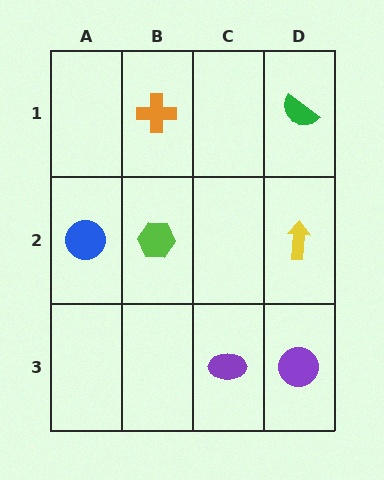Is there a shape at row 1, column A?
No, that cell is empty.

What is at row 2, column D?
A yellow arrow.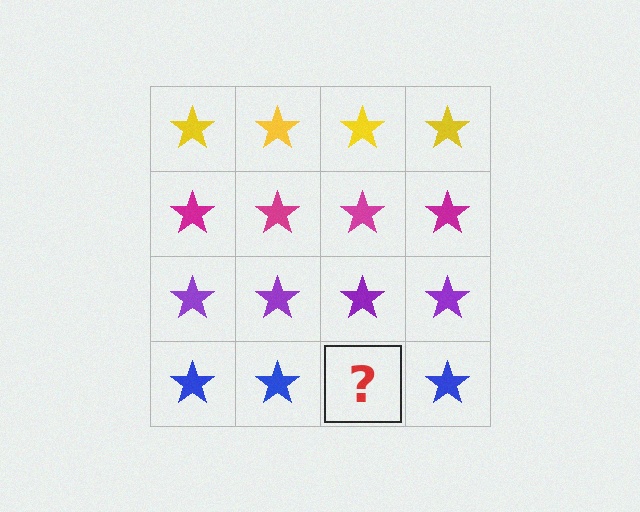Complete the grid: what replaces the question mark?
The question mark should be replaced with a blue star.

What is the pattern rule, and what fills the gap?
The rule is that each row has a consistent color. The gap should be filled with a blue star.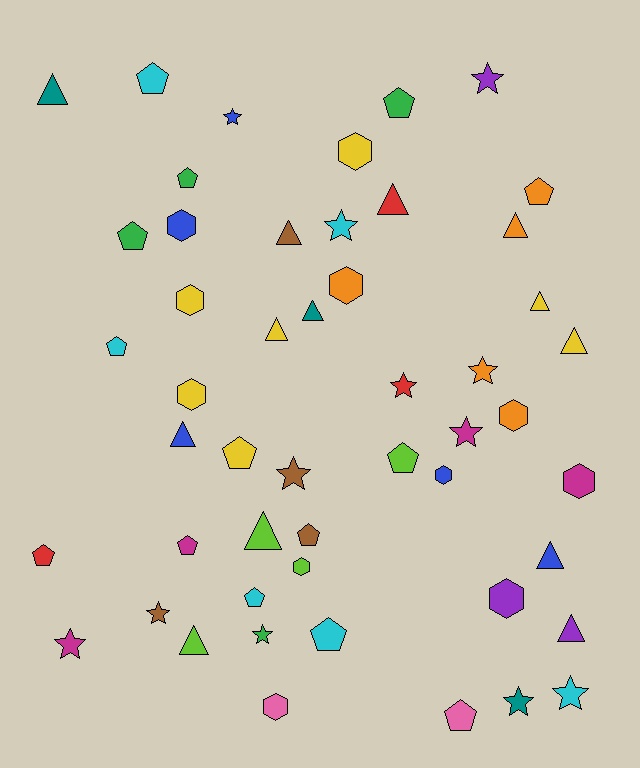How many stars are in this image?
There are 12 stars.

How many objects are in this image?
There are 50 objects.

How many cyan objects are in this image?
There are 6 cyan objects.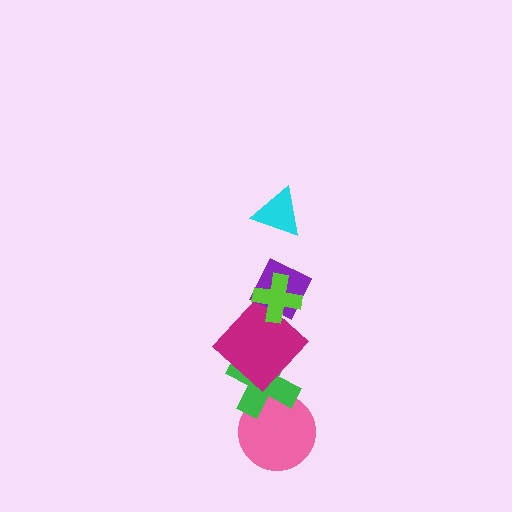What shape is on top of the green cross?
The magenta diamond is on top of the green cross.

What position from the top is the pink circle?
The pink circle is 6th from the top.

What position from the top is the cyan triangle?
The cyan triangle is 1st from the top.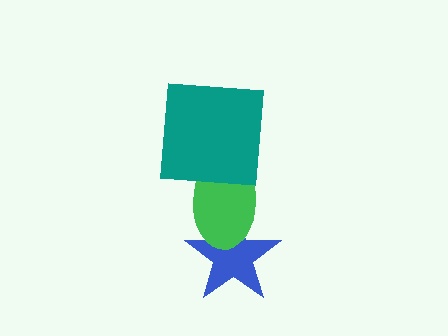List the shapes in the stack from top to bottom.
From top to bottom: the teal square, the green ellipse, the blue star.